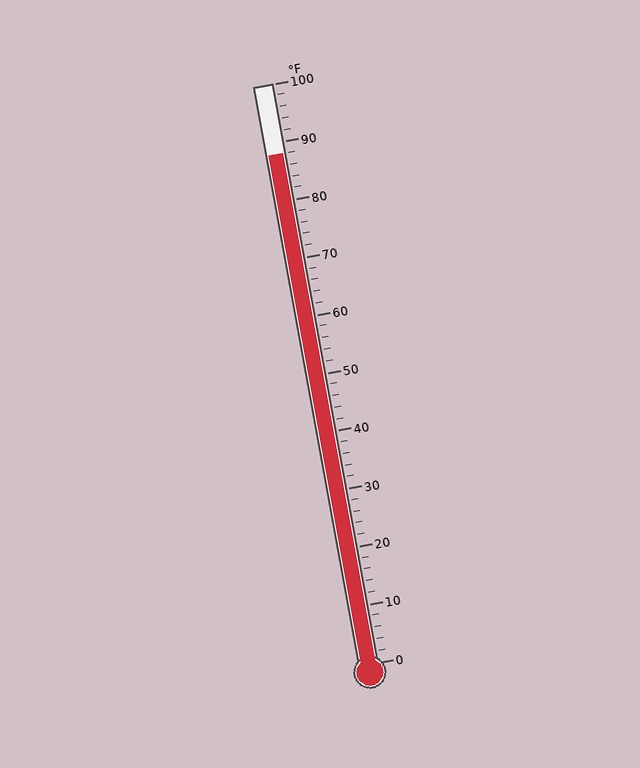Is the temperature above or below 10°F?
The temperature is above 10°F.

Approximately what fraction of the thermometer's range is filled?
The thermometer is filled to approximately 90% of its range.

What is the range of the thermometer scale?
The thermometer scale ranges from 0°F to 100°F.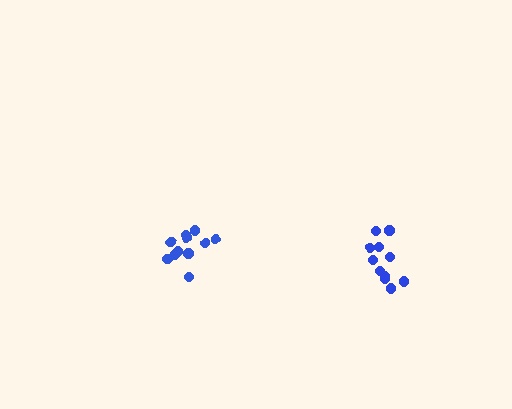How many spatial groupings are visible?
There are 2 spatial groupings.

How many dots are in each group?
Group 1: 11 dots, Group 2: 11 dots (22 total).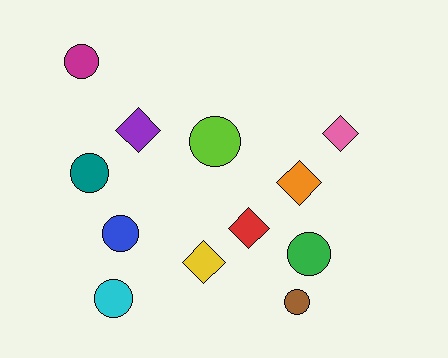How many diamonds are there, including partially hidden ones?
There are 5 diamonds.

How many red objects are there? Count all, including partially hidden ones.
There is 1 red object.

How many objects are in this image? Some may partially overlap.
There are 12 objects.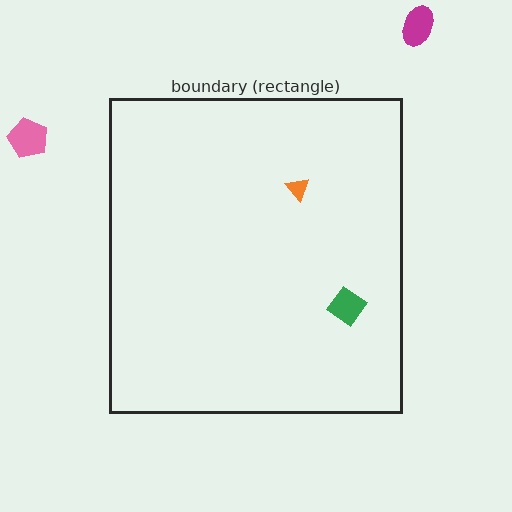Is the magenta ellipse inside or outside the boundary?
Outside.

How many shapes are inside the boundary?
2 inside, 2 outside.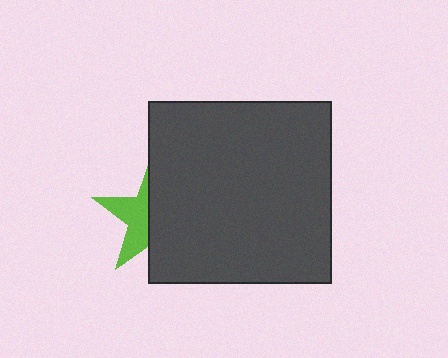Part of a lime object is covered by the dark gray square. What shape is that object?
It is a star.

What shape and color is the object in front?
The object in front is a dark gray square.